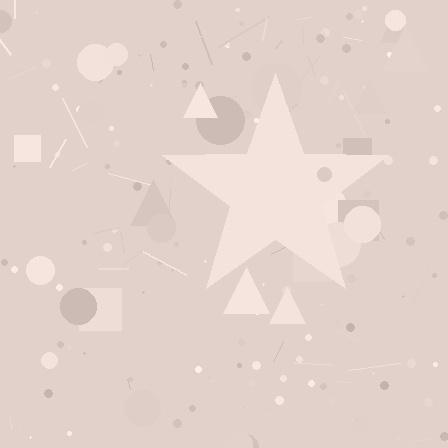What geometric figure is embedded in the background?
A star is embedded in the background.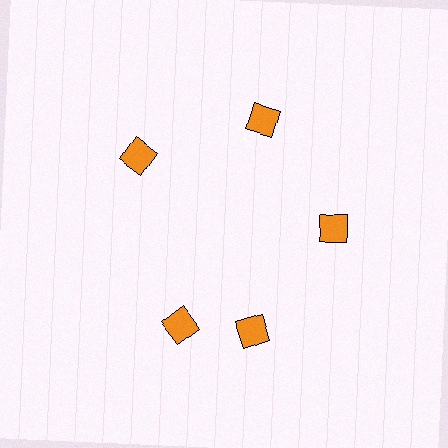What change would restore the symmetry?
The symmetry would be restored by rotating it back into even spacing with its neighbors so that all 5 diamonds sit at equal angles and equal distance from the center.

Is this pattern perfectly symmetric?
No. The 5 orange diamonds are arranged in a ring, but one element near the 8 o'clock position is rotated out of alignment along the ring, breaking the 5-fold rotational symmetry.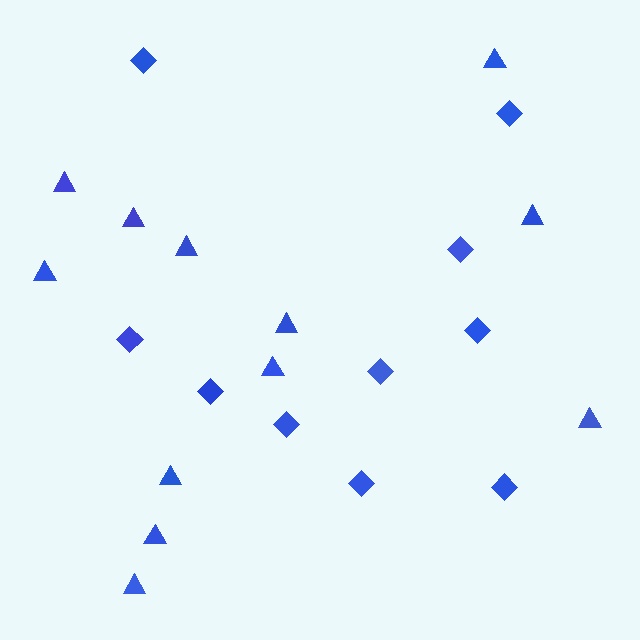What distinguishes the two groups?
There are 2 groups: one group of triangles (12) and one group of diamonds (10).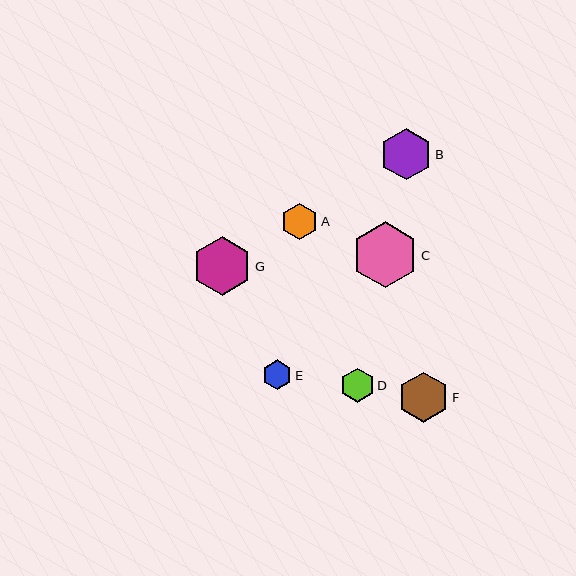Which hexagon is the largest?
Hexagon C is the largest with a size of approximately 66 pixels.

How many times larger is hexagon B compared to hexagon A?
Hexagon B is approximately 1.4 times the size of hexagon A.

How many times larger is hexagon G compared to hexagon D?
Hexagon G is approximately 1.8 times the size of hexagon D.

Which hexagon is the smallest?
Hexagon E is the smallest with a size of approximately 30 pixels.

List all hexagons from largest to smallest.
From largest to smallest: C, G, B, F, A, D, E.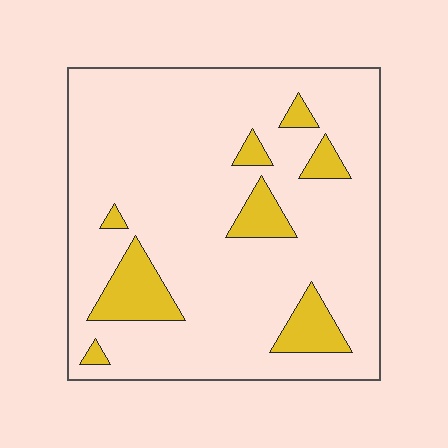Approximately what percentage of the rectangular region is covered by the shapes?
Approximately 15%.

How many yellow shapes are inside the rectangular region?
8.